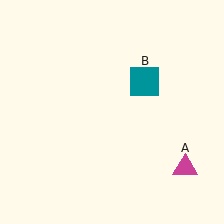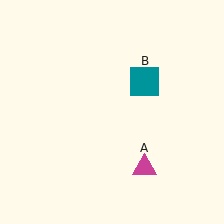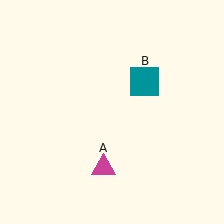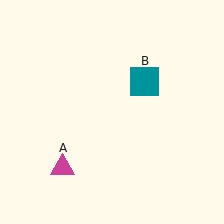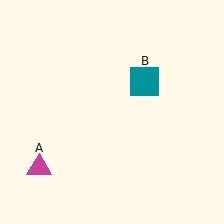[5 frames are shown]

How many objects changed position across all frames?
1 object changed position: magenta triangle (object A).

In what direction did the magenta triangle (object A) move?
The magenta triangle (object A) moved left.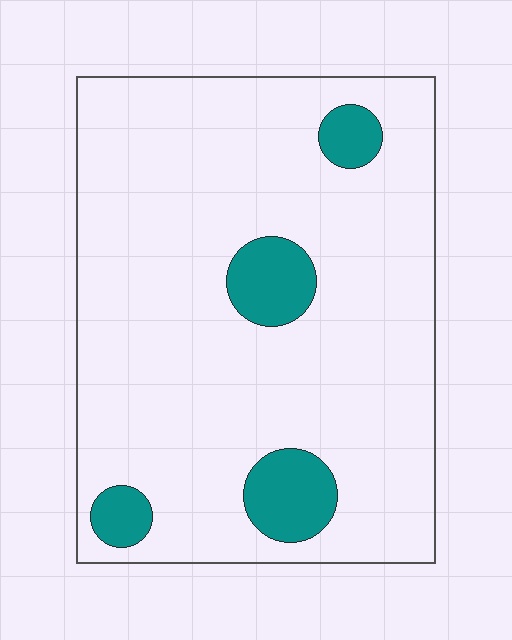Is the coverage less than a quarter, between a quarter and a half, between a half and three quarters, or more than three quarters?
Less than a quarter.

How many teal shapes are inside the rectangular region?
4.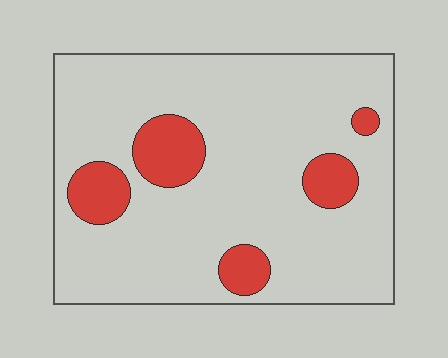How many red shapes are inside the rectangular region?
5.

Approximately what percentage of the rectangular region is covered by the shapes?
Approximately 15%.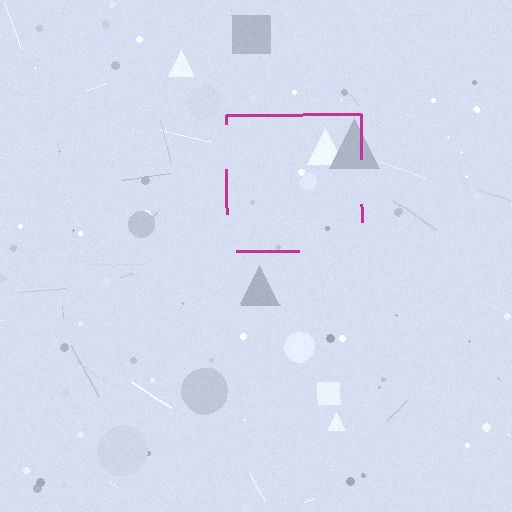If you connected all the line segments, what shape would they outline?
They would outline a square.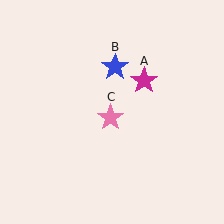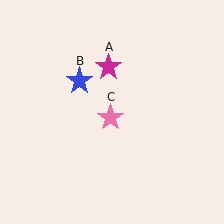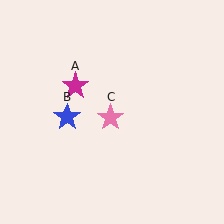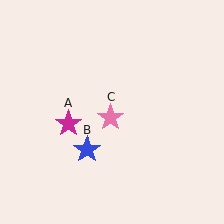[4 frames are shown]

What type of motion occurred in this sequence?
The magenta star (object A), blue star (object B) rotated counterclockwise around the center of the scene.